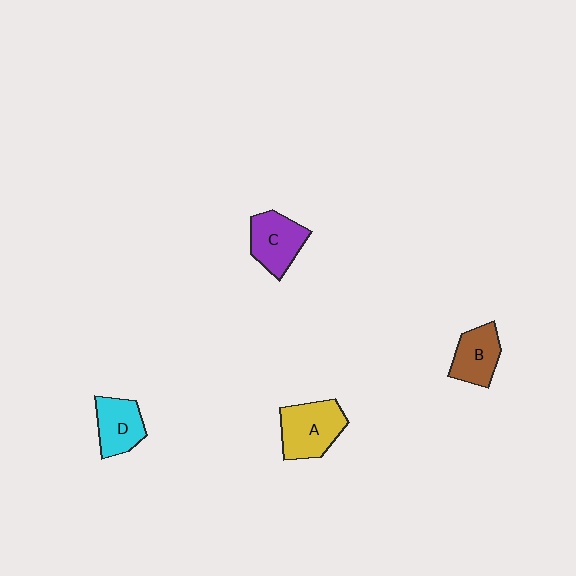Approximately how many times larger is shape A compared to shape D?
Approximately 1.3 times.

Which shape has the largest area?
Shape A (yellow).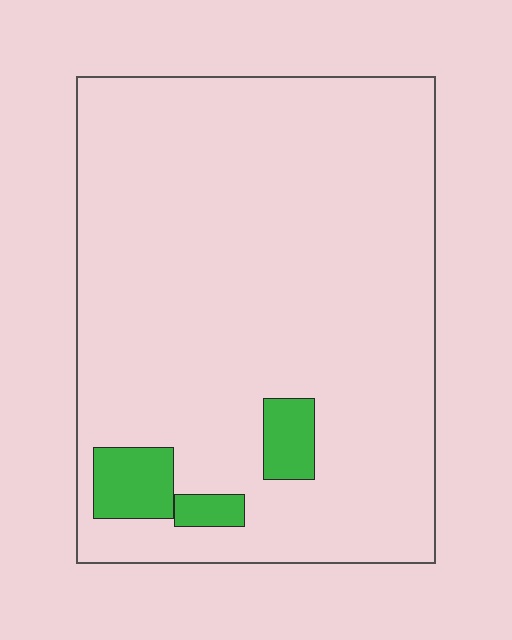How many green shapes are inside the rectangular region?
3.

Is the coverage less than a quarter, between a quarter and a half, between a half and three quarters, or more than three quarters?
Less than a quarter.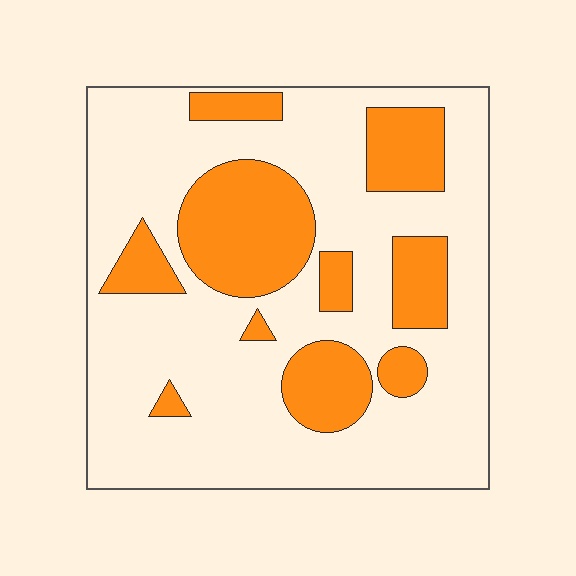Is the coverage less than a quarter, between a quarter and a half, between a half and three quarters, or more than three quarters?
Between a quarter and a half.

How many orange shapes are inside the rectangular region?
10.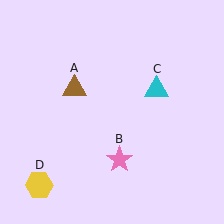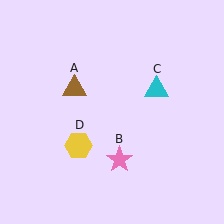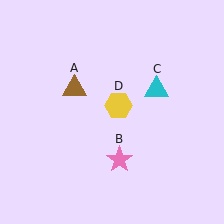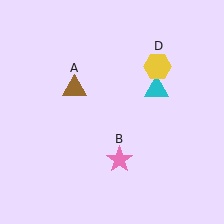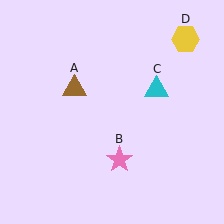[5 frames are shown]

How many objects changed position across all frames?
1 object changed position: yellow hexagon (object D).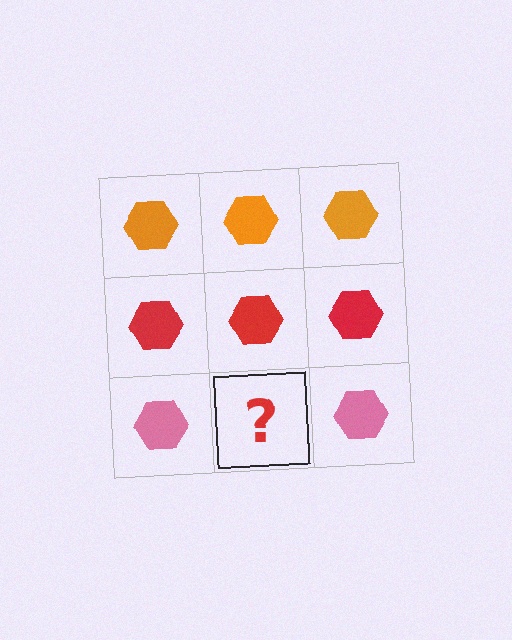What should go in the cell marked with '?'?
The missing cell should contain a pink hexagon.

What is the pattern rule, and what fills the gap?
The rule is that each row has a consistent color. The gap should be filled with a pink hexagon.